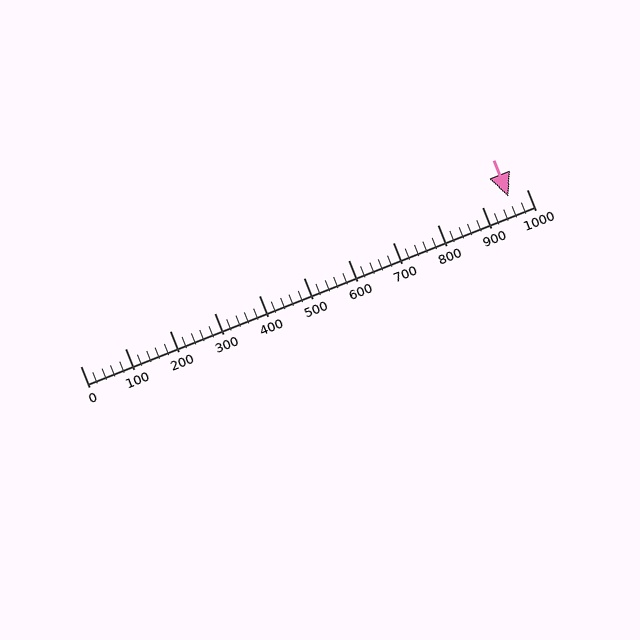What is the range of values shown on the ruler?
The ruler shows values from 0 to 1000.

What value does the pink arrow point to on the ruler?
The pink arrow points to approximately 960.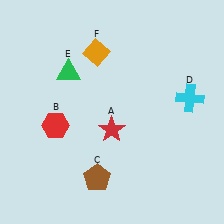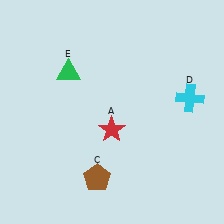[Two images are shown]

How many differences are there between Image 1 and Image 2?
There are 2 differences between the two images.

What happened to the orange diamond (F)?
The orange diamond (F) was removed in Image 2. It was in the top-left area of Image 1.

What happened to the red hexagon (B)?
The red hexagon (B) was removed in Image 2. It was in the bottom-left area of Image 1.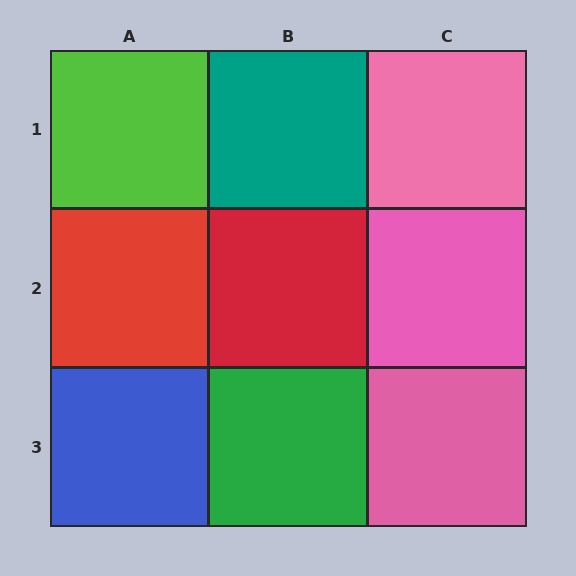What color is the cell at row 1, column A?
Lime.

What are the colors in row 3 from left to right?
Blue, green, pink.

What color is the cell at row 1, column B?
Teal.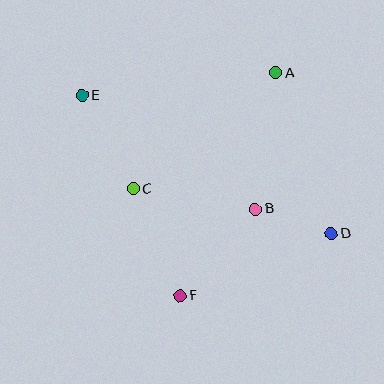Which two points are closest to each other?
Points B and D are closest to each other.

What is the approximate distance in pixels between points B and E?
The distance between B and E is approximately 207 pixels.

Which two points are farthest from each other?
Points D and E are farthest from each other.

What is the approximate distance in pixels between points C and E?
The distance between C and E is approximately 107 pixels.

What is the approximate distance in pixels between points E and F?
The distance between E and F is approximately 223 pixels.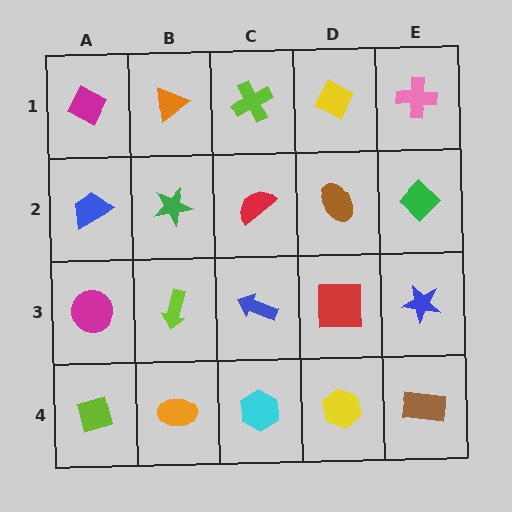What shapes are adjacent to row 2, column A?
A magenta diamond (row 1, column A), a magenta circle (row 3, column A), a green star (row 2, column B).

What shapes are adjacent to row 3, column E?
A green diamond (row 2, column E), a brown rectangle (row 4, column E), a red square (row 3, column D).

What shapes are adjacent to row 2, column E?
A pink cross (row 1, column E), a blue star (row 3, column E), a brown ellipse (row 2, column D).